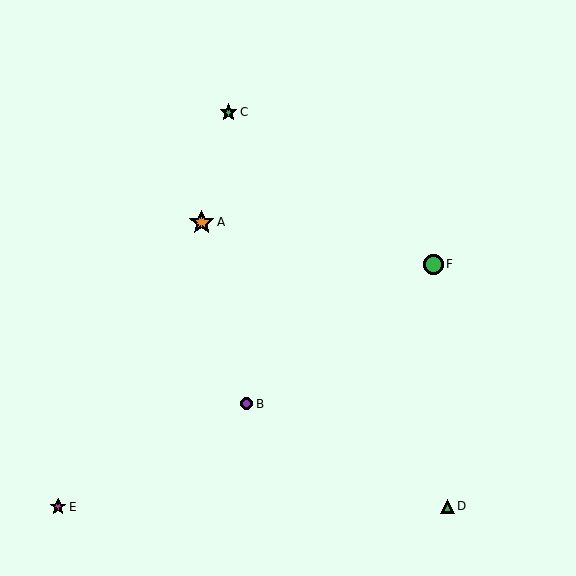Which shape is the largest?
The orange star (labeled A) is the largest.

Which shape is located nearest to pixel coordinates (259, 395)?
The purple circle (labeled B) at (246, 404) is nearest to that location.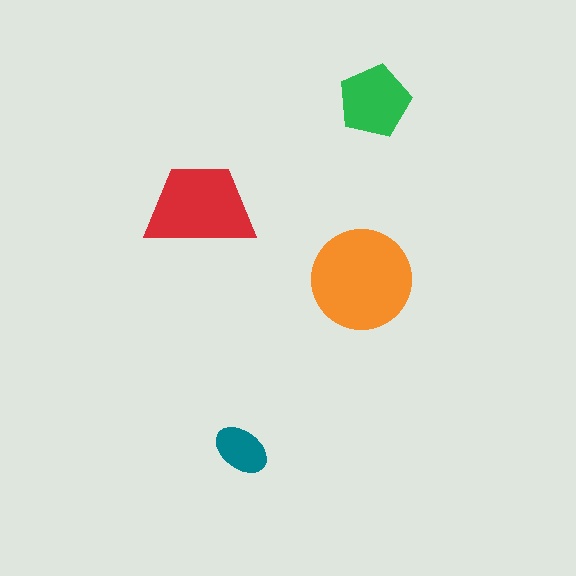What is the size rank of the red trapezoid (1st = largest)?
2nd.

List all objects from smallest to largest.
The teal ellipse, the green pentagon, the red trapezoid, the orange circle.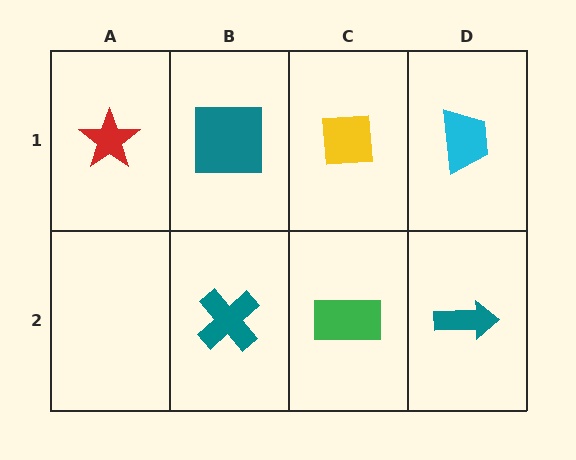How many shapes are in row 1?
4 shapes.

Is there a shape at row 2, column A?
No, that cell is empty.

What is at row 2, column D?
A teal arrow.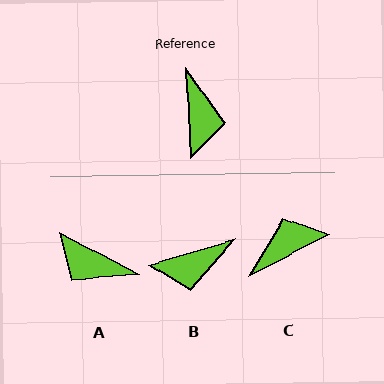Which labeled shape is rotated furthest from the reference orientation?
A, about 120 degrees away.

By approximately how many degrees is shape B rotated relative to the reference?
Approximately 76 degrees clockwise.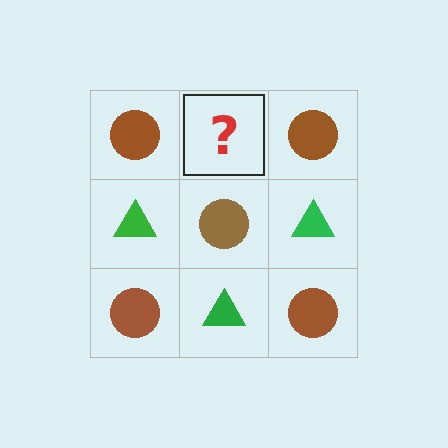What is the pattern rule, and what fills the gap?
The rule is that it alternates brown circle and green triangle in a checkerboard pattern. The gap should be filled with a green triangle.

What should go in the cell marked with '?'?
The missing cell should contain a green triangle.